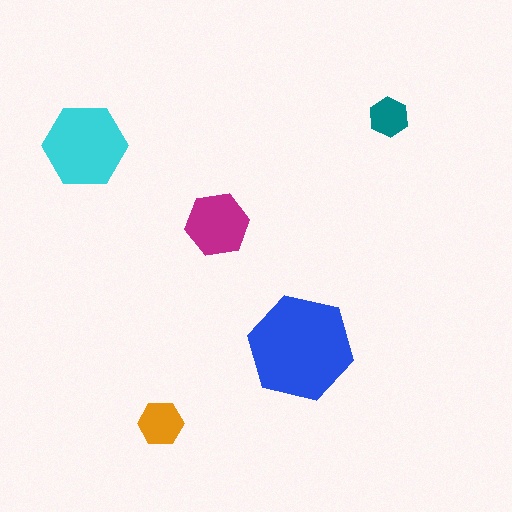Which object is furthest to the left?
The cyan hexagon is leftmost.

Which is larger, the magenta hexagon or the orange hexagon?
The magenta one.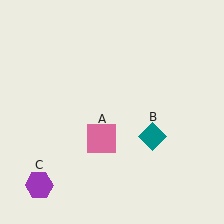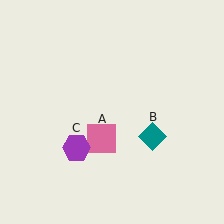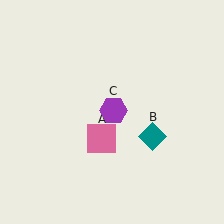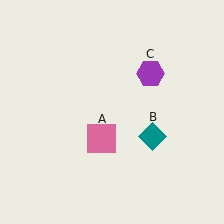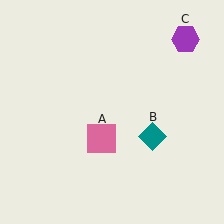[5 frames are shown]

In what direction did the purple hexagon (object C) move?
The purple hexagon (object C) moved up and to the right.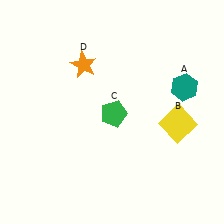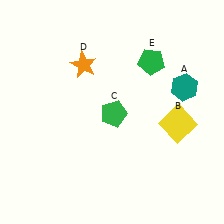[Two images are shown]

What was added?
A green pentagon (E) was added in Image 2.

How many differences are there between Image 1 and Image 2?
There is 1 difference between the two images.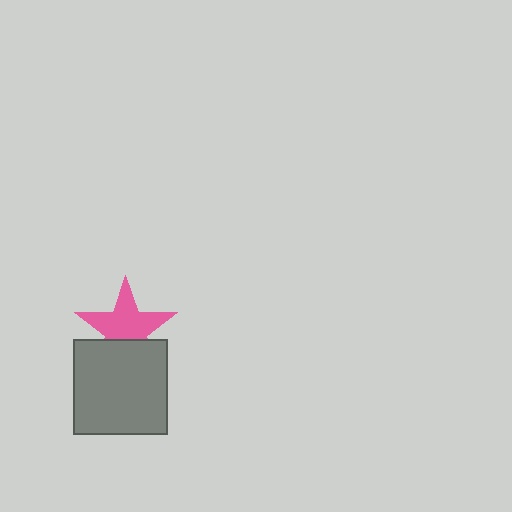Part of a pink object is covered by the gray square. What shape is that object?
It is a star.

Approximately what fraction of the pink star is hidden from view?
Roughly 32% of the pink star is hidden behind the gray square.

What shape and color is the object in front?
The object in front is a gray square.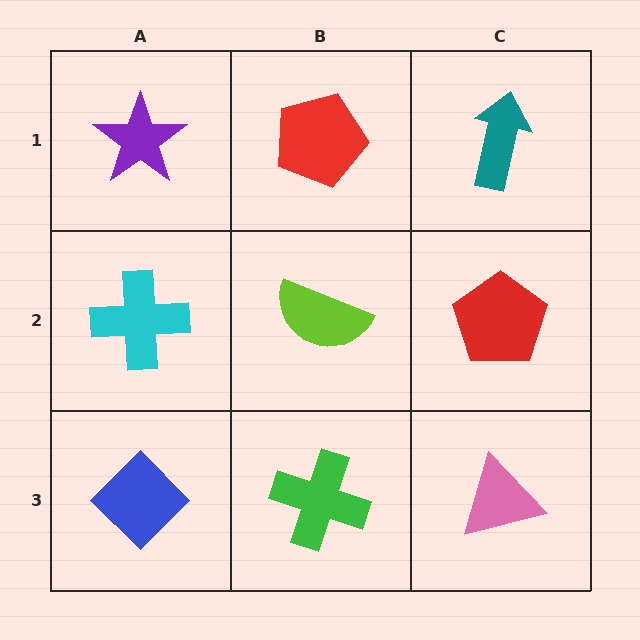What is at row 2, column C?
A red pentagon.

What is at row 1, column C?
A teal arrow.